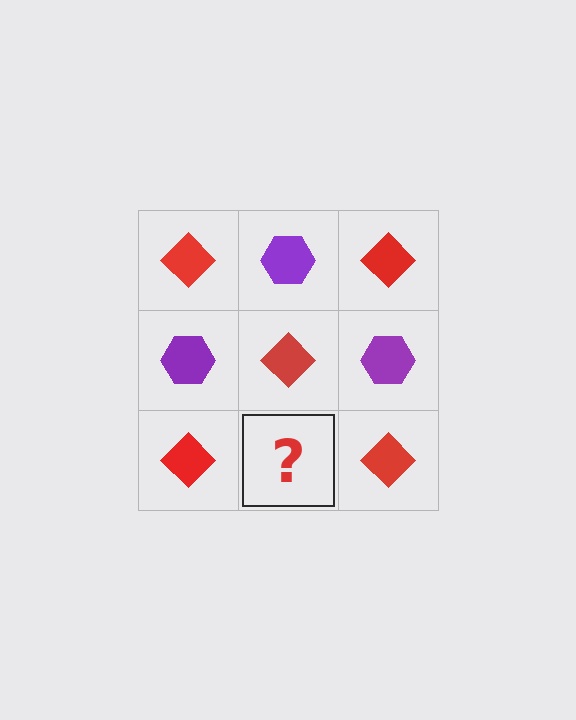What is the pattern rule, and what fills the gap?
The rule is that it alternates red diamond and purple hexagon in a checkerboard pattern. The gap should be filled with a purple hexagon.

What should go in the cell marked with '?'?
The missing cell should contain a purple hexagon.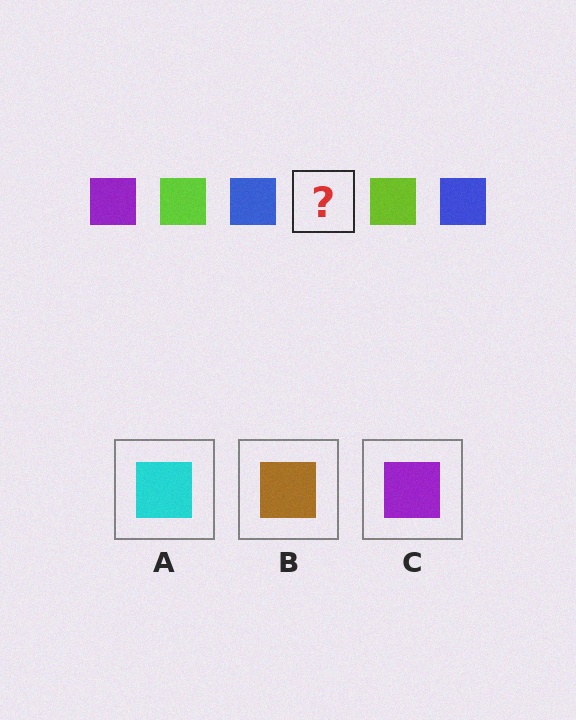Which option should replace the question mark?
Option C.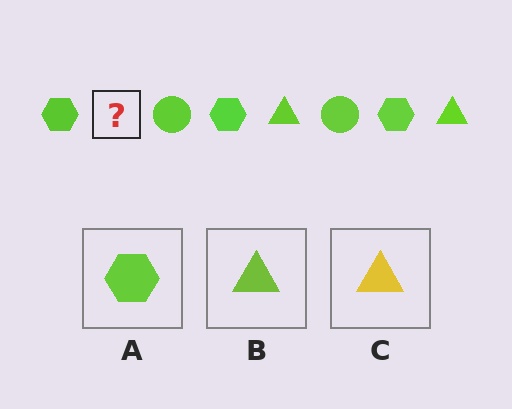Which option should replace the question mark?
Option B.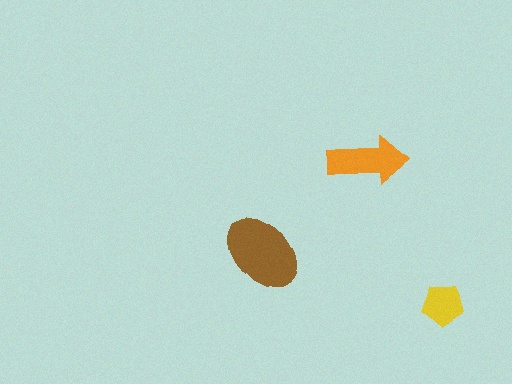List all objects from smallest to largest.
The yellow pentagon, the orange arrow, the brown ellipse.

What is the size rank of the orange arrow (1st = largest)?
2nd.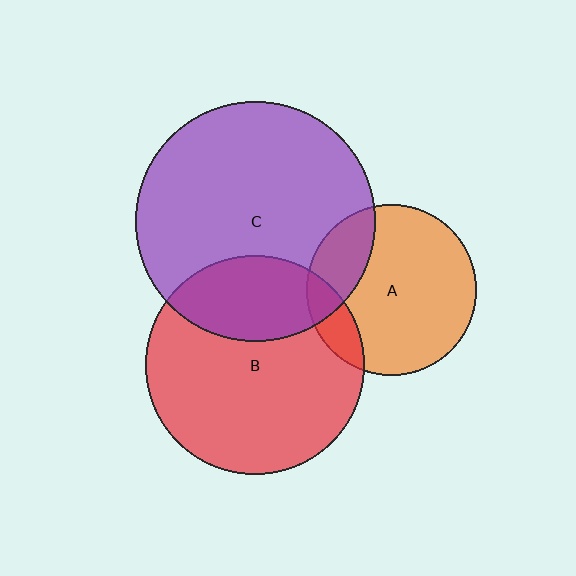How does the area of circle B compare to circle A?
Approximately 1.7 times.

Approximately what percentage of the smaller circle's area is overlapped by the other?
Approximately 20%.